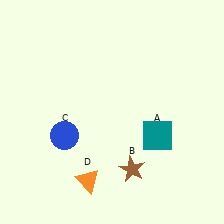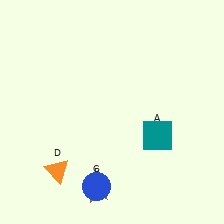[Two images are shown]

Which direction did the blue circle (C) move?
The blue circle (C) moved down.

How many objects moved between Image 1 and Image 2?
3 objects moved between the two images.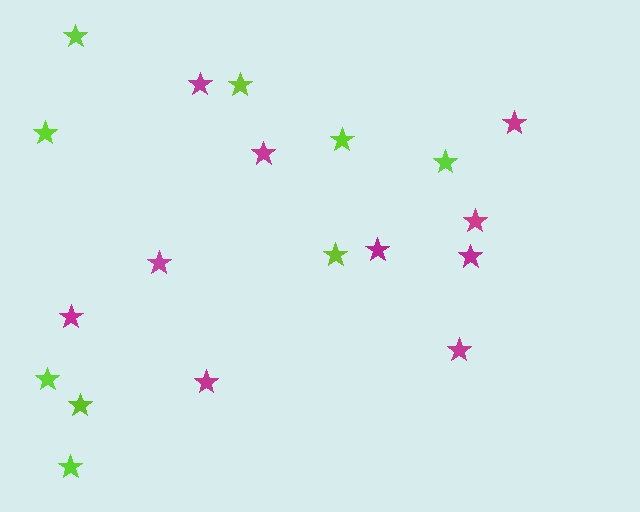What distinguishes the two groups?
There are 2 groups: one group of magenta stars (10) and one group of lime stars (9).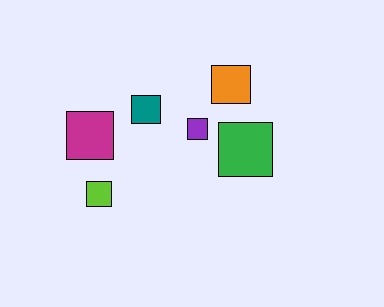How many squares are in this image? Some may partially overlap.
There are 6 squares.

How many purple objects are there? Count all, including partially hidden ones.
There is 1 purple object.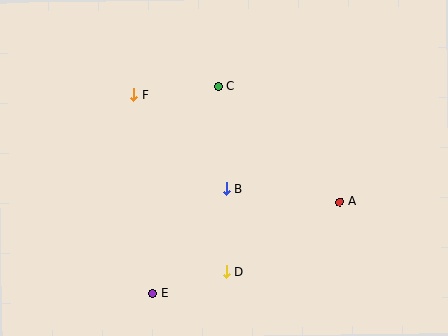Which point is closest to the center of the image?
Point B at (226, 189) is closest to the center.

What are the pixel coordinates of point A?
Point A is at (340, 202).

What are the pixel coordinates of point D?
Point D is at (227, 272).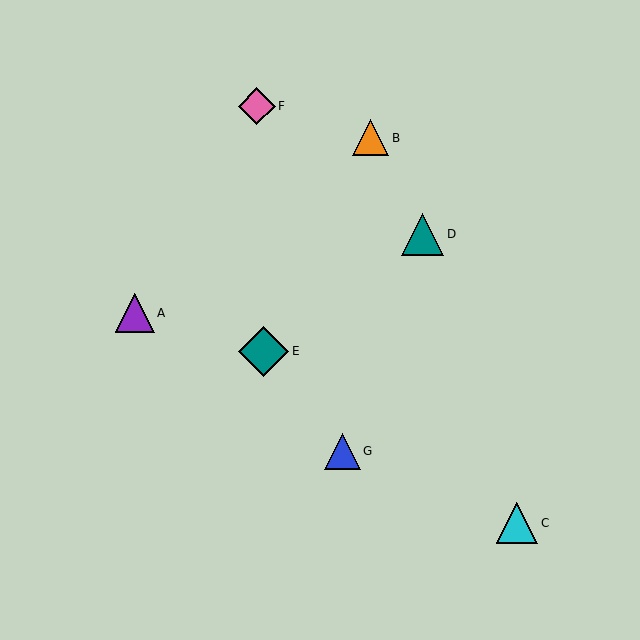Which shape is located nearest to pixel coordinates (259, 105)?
The pink diamond (labeled F) at (257, 106) is nearest to that location.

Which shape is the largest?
The teal diamond (labeled E) is the largest.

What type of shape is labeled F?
Shape F is a pink diamond.